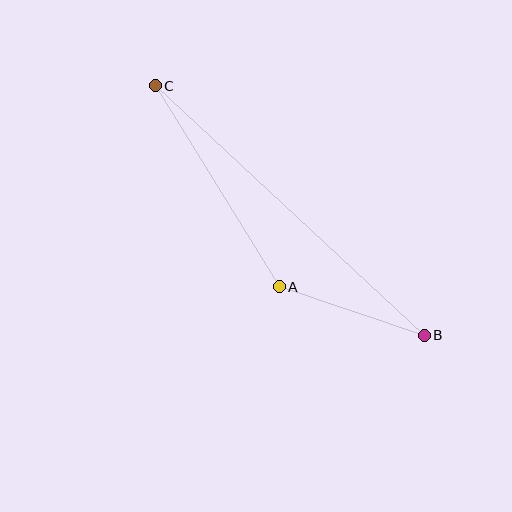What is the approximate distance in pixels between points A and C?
The distance between A and C is approximately 236 pixels.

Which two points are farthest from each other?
Points B and C are farthest from each other.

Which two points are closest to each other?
Points A and B are closest to each other.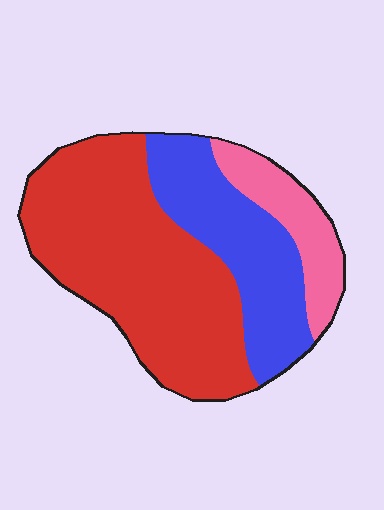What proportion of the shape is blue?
Blue covers 29% of the shape.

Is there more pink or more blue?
Blue.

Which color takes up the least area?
Pink, at roughly 15%.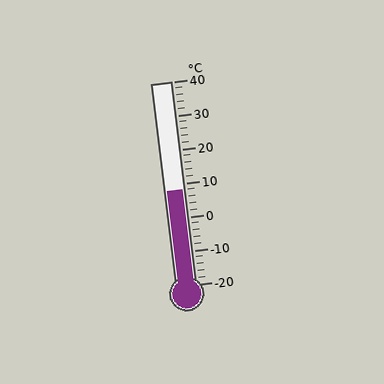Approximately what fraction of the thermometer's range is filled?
The thermometer is filled to approximately 45% of its range.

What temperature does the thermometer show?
The thermometer shows approximately 8°C.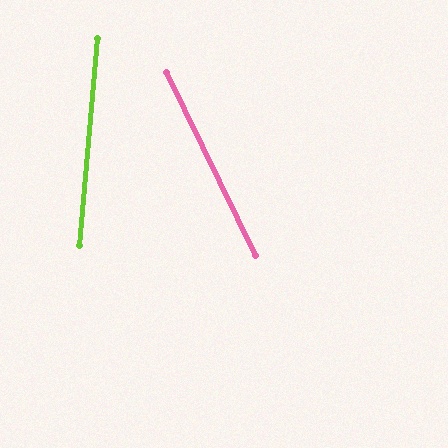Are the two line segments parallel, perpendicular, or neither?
Neither parallel nor perpendicular — they differ by about 31°.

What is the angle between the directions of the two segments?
Approximately 31 degrees.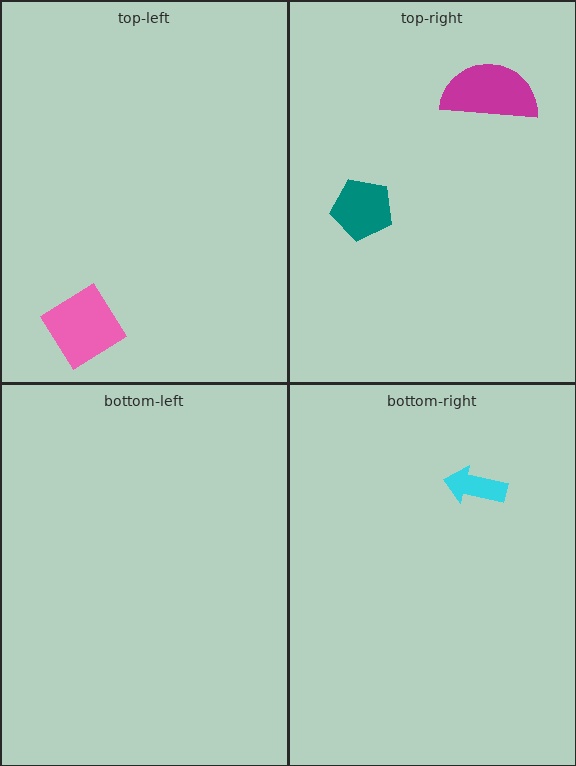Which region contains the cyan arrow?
The bottom-right region.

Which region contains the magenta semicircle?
The top-right region.